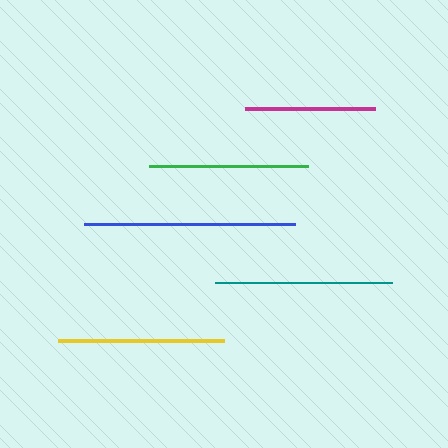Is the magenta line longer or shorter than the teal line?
The teal line is longer than the magenta line.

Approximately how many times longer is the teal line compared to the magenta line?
The teal line is approximately 1.4 times the length of the magenta line.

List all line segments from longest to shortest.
From longest to shortest: blue, teal, yellow, green, magenta.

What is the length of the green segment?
The green segment is approximately 159 pixels long.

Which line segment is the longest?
The blue line is the longest at approximately 210 pixels.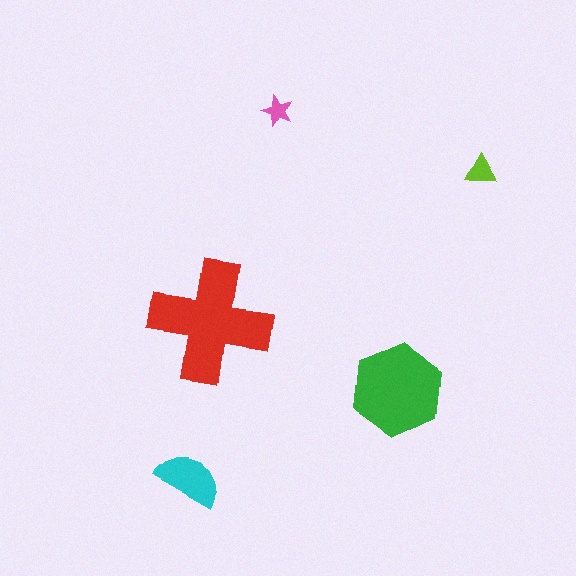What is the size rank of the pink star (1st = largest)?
5th.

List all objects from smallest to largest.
The pink star, the lime triangle, the cyan semicircle, the green hexagon, the red cross.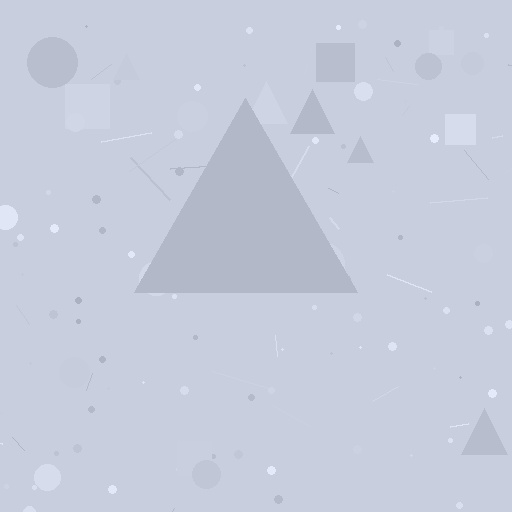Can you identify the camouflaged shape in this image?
The camouflaged shape is a triangle.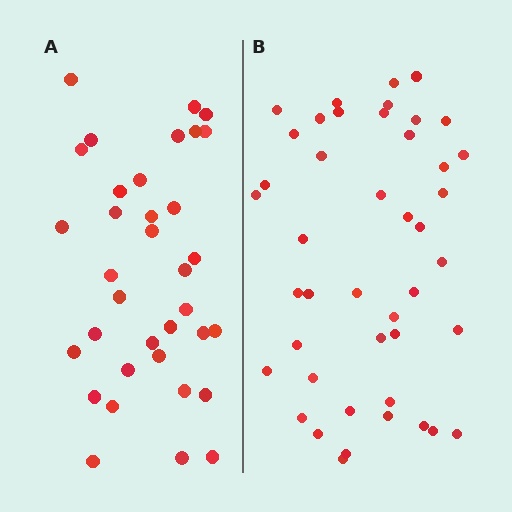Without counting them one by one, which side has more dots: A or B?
Region B (the right region) has more dots.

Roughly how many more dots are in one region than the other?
Region B has roughly 8 or so more dots than region A.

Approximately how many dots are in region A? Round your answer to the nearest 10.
About 40 dots. (The exact count is 35, which rounds to 40.)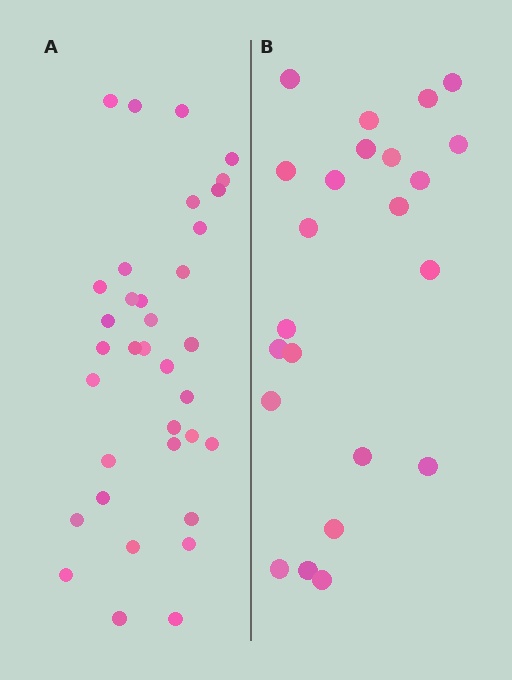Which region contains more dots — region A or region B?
Region A (the left region) has more dots.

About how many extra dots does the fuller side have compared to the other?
Region A has roughly 12 or so more dots than region B.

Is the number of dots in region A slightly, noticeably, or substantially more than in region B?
Region A has substantially more. The ratio is roughly 1.5 to 1.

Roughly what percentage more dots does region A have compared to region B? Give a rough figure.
About 50% more.